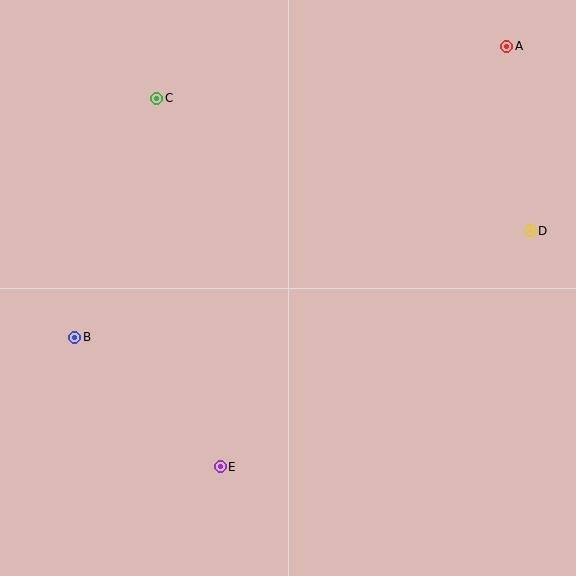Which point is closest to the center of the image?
Point E at (220, 467) is closest to the center.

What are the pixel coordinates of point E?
Point E is at (220, 467).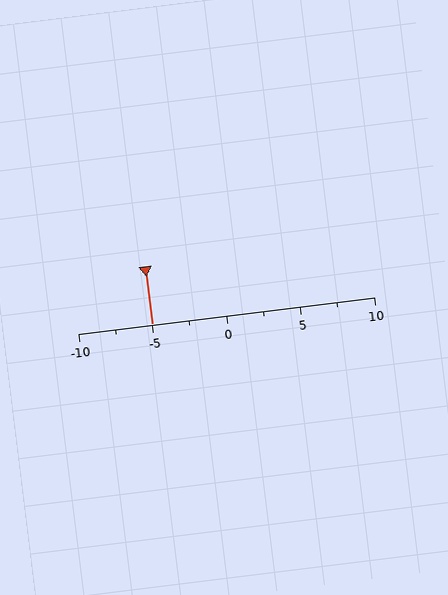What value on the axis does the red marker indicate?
The marker indicates approximately -5.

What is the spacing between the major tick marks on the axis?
The major ticks are spaced 5 apart.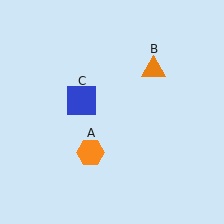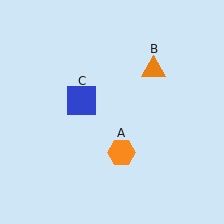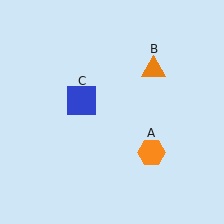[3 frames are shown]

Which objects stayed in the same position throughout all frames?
Orange triangle (object B) and blue square (object C) remained stationary.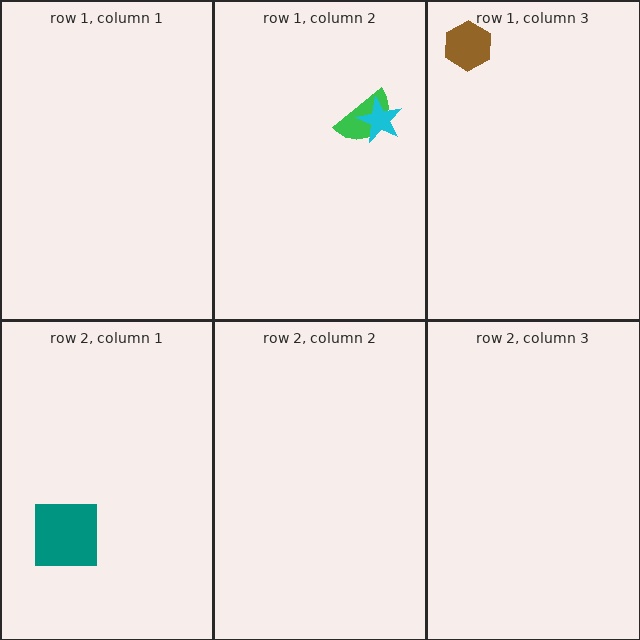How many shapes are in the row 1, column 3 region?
1.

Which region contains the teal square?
The row 2, column 1 region.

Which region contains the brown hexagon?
The row 1, column 3 region.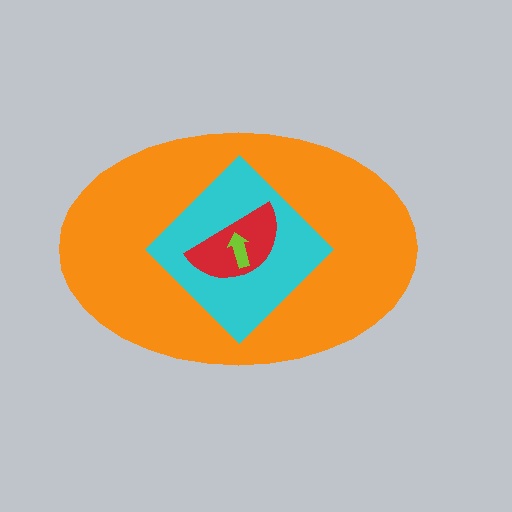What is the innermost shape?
The lime arrow.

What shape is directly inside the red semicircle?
The lime arrow.